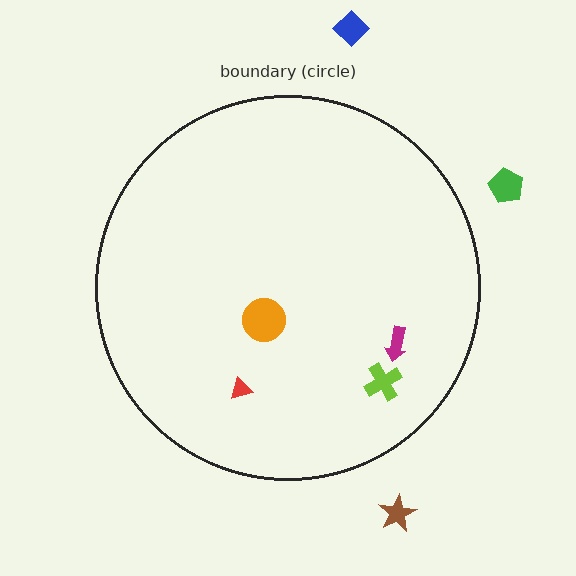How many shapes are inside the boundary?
4 inside, 3 outside.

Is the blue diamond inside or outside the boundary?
Outside.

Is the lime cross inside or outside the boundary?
Inside.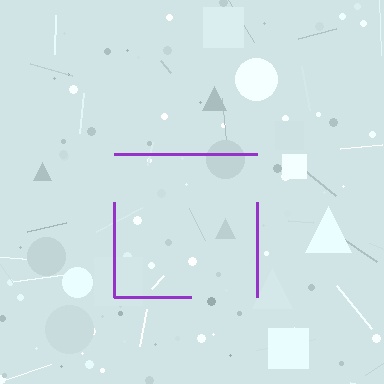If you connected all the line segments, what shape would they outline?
They would outline a square.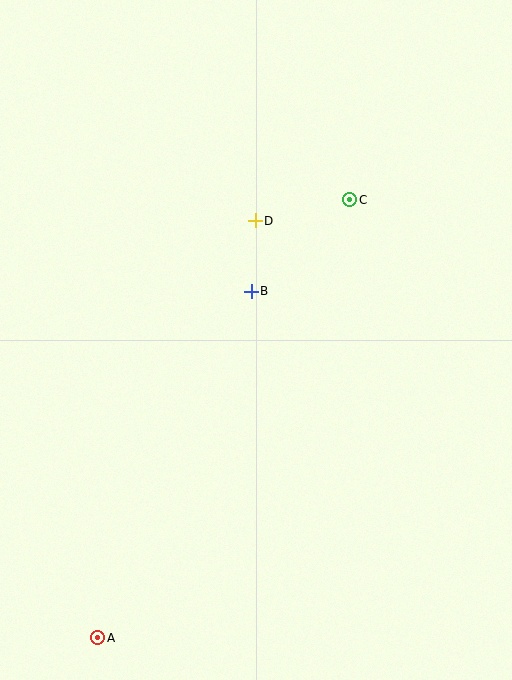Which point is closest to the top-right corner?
Point C is closest to the top-right corner.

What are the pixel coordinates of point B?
Point B is at (251, 291).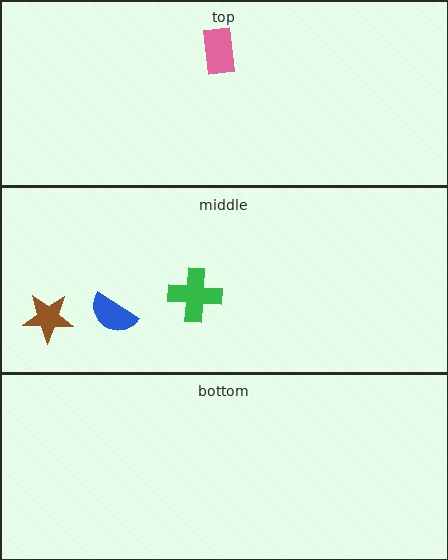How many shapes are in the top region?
1.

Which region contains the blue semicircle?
The middle region.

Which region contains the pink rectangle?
The top region.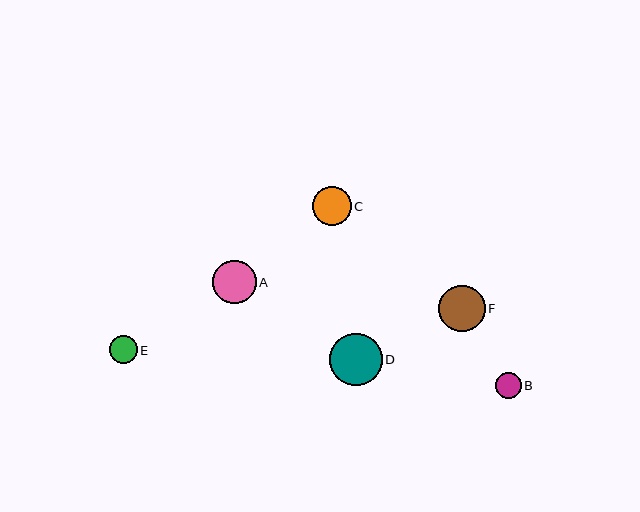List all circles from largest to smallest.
From largest to smallest: D, F, A, C, E, B.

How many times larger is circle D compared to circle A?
Circle D is approximately 1.2 times the size of circle A.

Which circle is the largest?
Circle D is the largest with a size of approximately 52 pixels.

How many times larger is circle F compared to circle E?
Circle F is approximately 1.7 times the size of circle E.